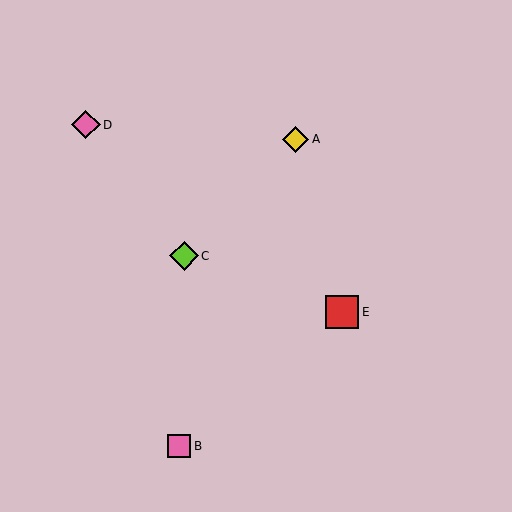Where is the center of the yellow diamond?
The center of the yellow diamond is at (296, 139).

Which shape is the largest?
The red square (labeled E) is the largest.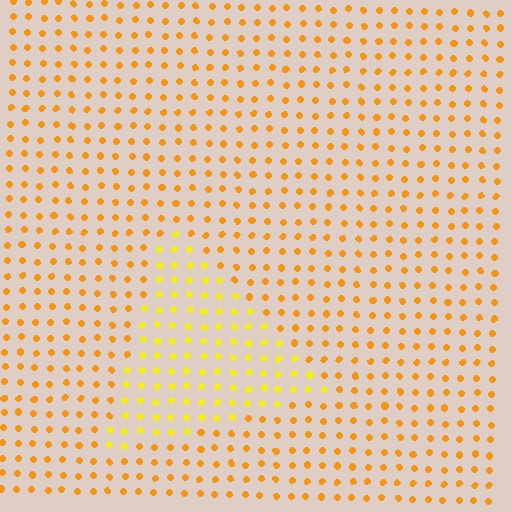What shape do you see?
I see a triangle.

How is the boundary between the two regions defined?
The boundary is defined purely by a slight shift in hue (about 24 degrees). Spacing, size, and orientation are identical on both sides.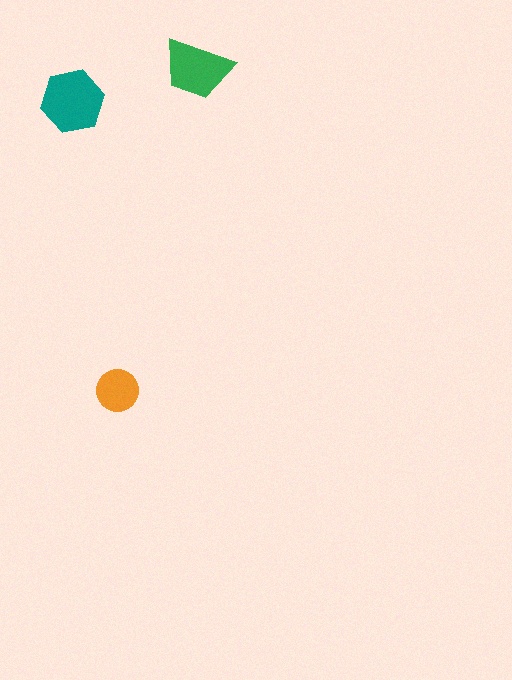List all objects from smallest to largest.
The orange circle, the green trapezoid, the teal hexagon.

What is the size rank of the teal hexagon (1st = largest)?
1st.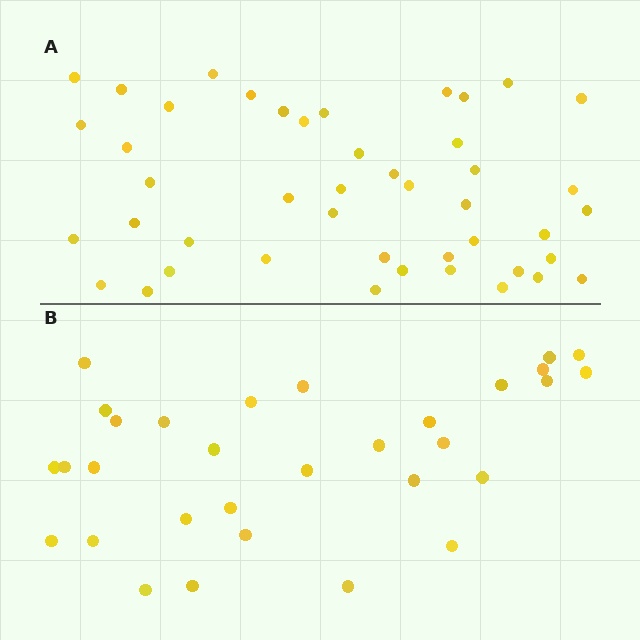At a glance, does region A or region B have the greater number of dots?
Region A (the top region) has more dots.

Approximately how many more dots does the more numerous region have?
Region A has approximately 15 more dots than region B.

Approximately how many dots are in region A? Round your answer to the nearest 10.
About 40 dots. (The exact count is 45, which rounds to 40.)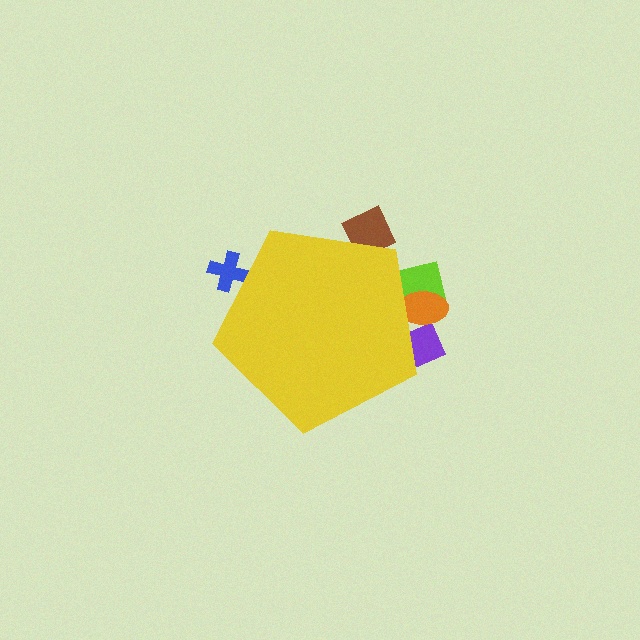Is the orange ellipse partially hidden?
Yes, the orange ellipse is partially hidden behind the yellow pentagon.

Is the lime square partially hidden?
Yes, the lime square is partially hidden behind the yellow pentagon.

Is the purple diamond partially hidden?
Yes, the purple diamond is partially hidden behind the yellow pentagon.